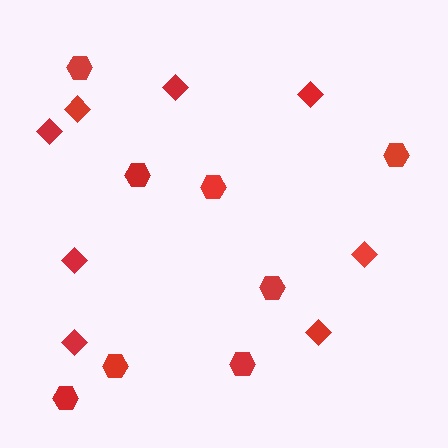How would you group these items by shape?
There are 2 groups: one group of hexagons (8) and one group of diamonds (8).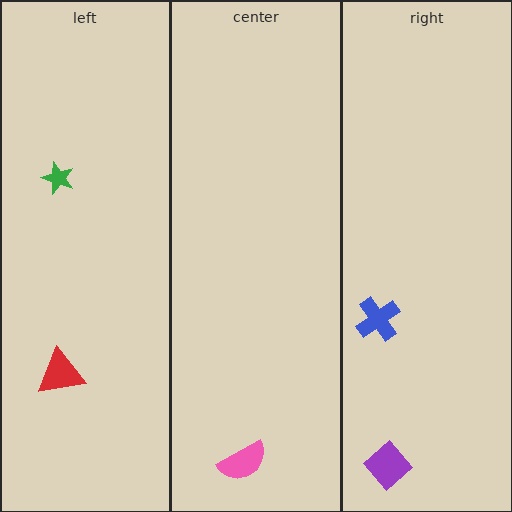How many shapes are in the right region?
2.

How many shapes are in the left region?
2.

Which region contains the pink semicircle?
The center region.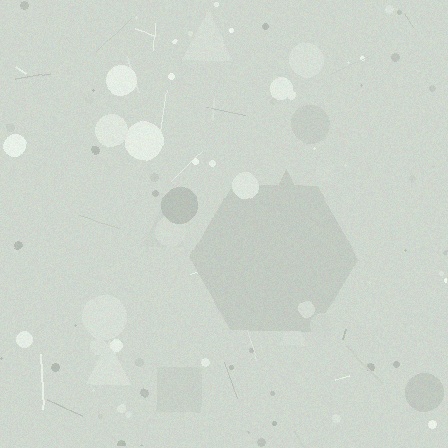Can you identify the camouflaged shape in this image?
The camouflaged shape is a hexagon.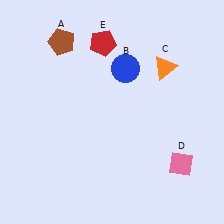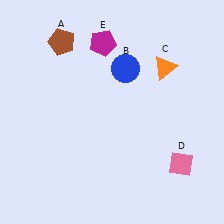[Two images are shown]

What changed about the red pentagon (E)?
In Image 1, E is red. In Image 2, it changed to magenta.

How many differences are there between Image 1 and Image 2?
There is 1 difference between the two images.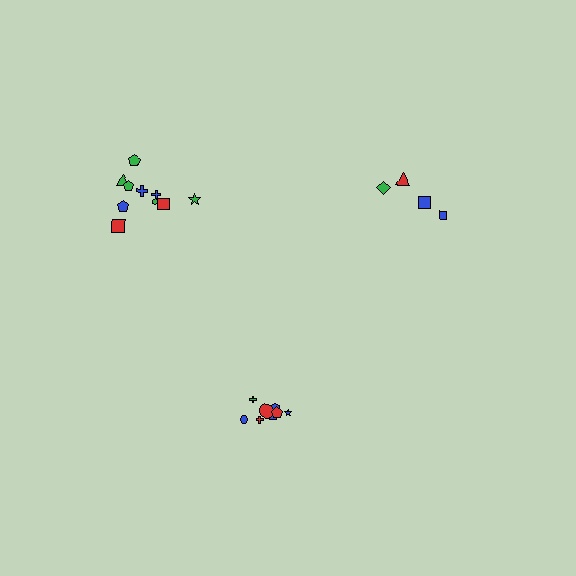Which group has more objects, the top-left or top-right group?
The top-left group.